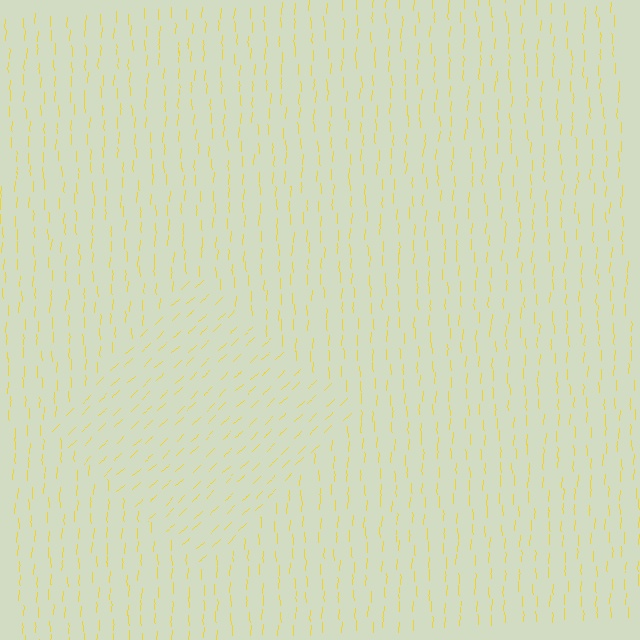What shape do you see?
I see a diamond.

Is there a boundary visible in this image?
Yes, there is a texture boundary formed by a change in line orientation.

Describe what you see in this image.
The image is filled with small yellow line segments. A diamond region in the image has lines oriented differently from the surrounding lines, creating a visible texture boundary.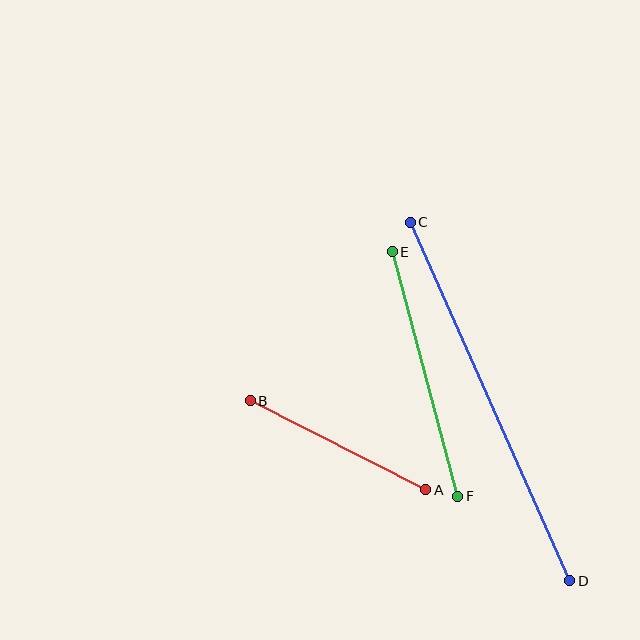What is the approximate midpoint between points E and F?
The midpoint is at approximately (425, 374) pixels.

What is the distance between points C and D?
The distance is approximately 392 pixels.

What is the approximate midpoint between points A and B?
The midpoint is at approximately (338, 445) pixels.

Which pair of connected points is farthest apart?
Points C and D are farthest apart.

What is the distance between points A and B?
The distance is approximately 197 pixels.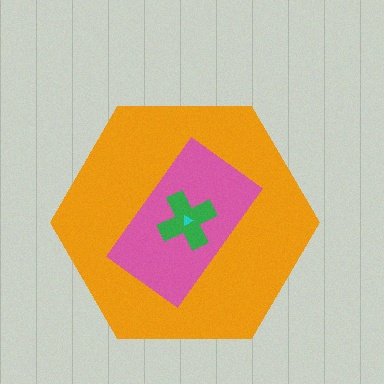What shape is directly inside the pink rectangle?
The green cross.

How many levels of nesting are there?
4.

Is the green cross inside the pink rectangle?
Yes.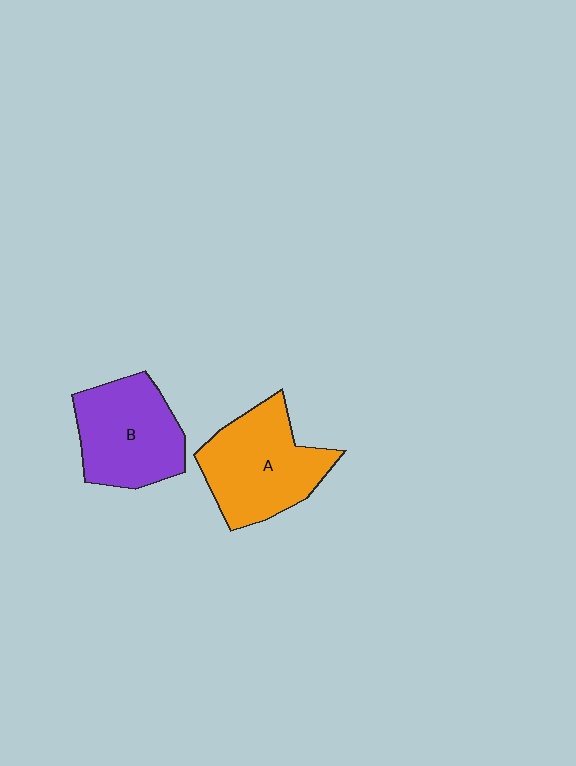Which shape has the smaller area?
Shape B (purple).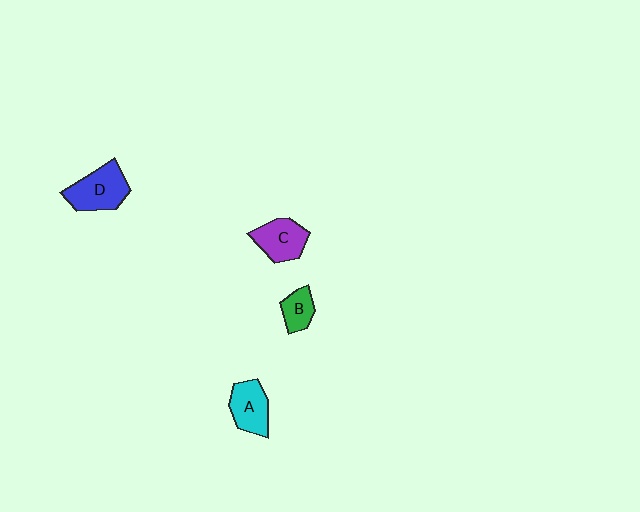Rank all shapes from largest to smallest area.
From largest to smallest: D (blue), C (purple), A (cyan), B (green).